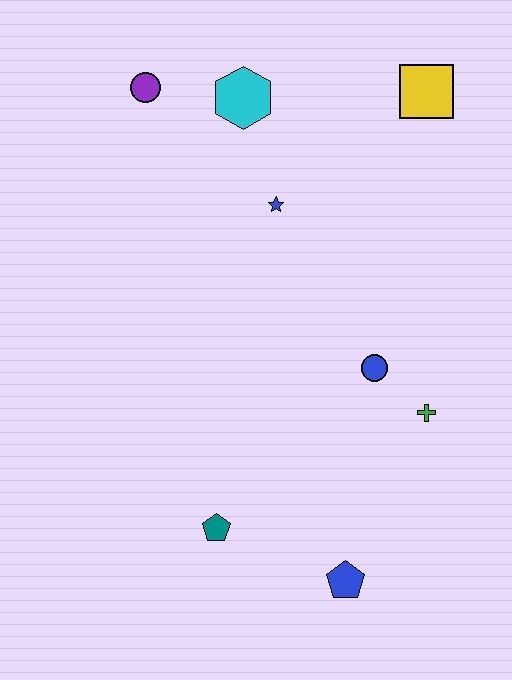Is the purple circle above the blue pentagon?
Yes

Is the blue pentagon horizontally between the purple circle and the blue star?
No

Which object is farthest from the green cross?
The purple circle is farthest from the green cross.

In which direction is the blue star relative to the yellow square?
The blue star is to the left of the yellow square.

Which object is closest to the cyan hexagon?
The purple circle is closest to the cyan hexagon.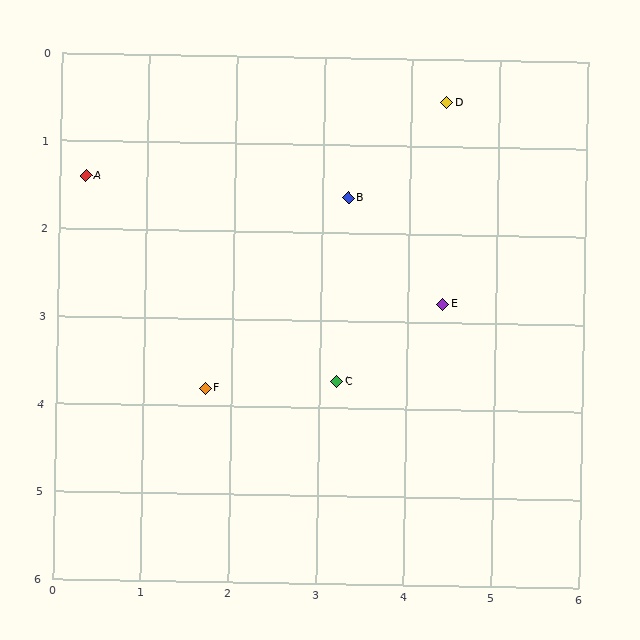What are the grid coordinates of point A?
Point A is at approximately (0.3, 1.4).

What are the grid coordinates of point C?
Point C is at approximately (3.2, 3.7).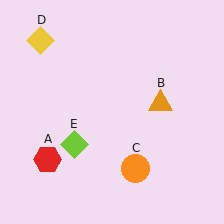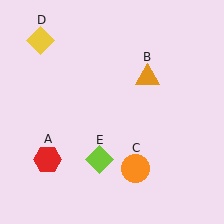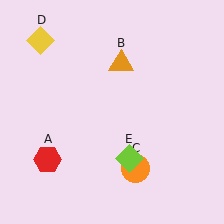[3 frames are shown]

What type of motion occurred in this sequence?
The orange triangle (object B), lime diamond (object E) rotated counterclockwise around the center of the scene.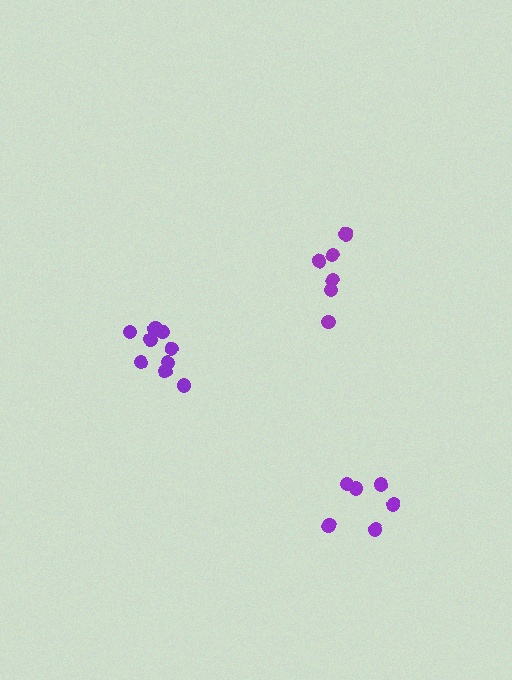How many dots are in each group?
Group 1: 6 dots, Group 2: 9 dots, Group 3: 6 dots (21 total).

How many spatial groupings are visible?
There are 3 spatial groupings.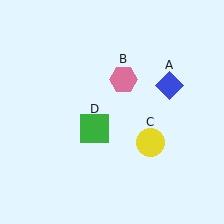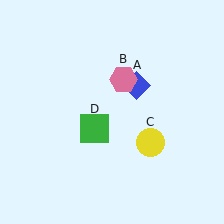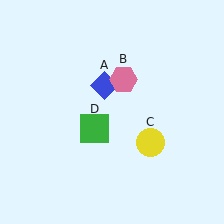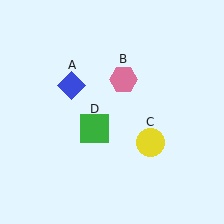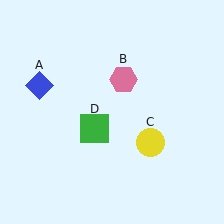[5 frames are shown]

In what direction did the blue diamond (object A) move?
The blue diamond (object A) moved left.